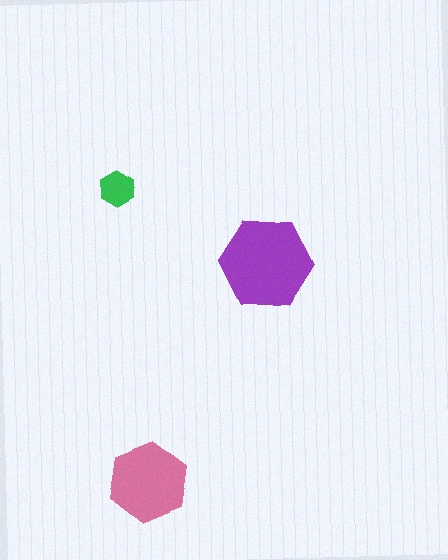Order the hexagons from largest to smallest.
the purple one, the pink one, the green one.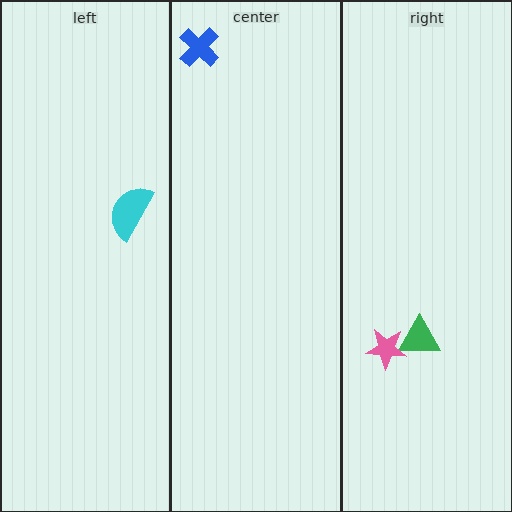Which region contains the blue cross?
The center region.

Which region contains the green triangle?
The right region.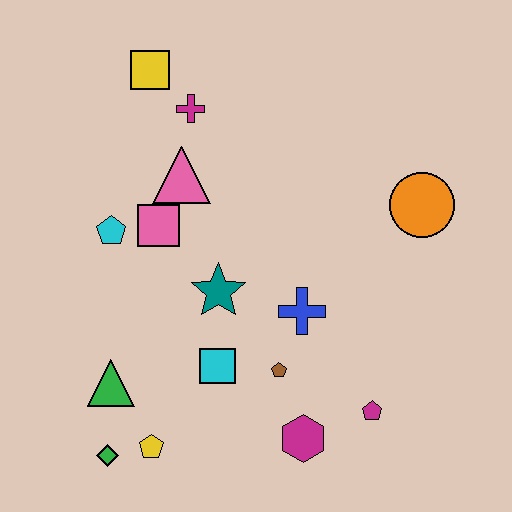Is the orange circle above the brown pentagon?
Yes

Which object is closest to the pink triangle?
The pink square is closest to the pink triangle.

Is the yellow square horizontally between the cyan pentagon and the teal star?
Yes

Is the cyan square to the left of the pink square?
No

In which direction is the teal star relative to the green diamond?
The teal star is above the green diamond.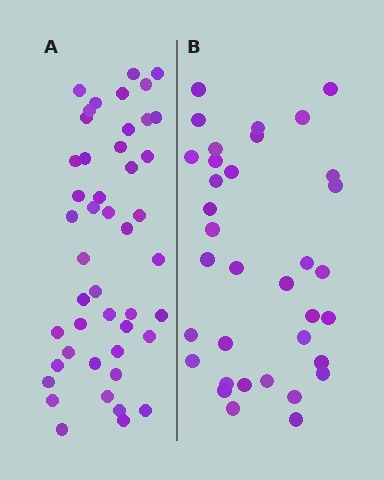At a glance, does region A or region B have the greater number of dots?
Region A (the left region) has more dots.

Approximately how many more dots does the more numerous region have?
Region A has roughly 12 or so more dots than region B.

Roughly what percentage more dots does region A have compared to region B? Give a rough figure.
About 30% more.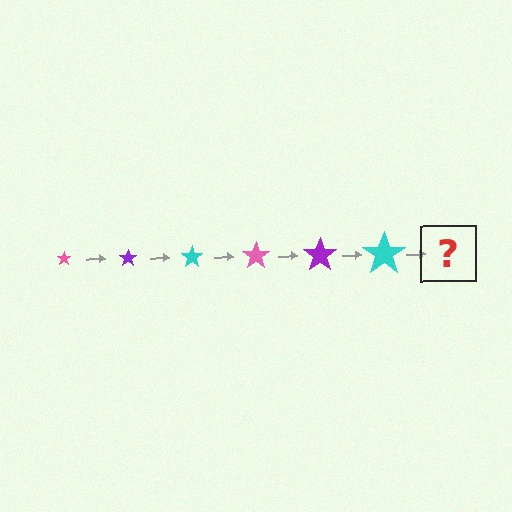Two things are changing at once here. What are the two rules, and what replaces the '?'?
The two rules are that the star grows larger each step and the color cycles through pink, purple, and cyan. The '?' should be a pink star, larger than the previous one.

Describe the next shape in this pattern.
It should be a pink star, larger than the previous one.